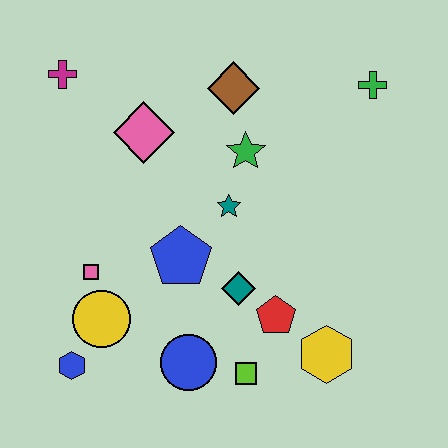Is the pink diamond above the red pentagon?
Yes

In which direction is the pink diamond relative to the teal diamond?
The pink diamond is above the teal diamond.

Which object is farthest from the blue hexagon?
The green cross is farthest from the blue hexagon.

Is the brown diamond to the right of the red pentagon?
No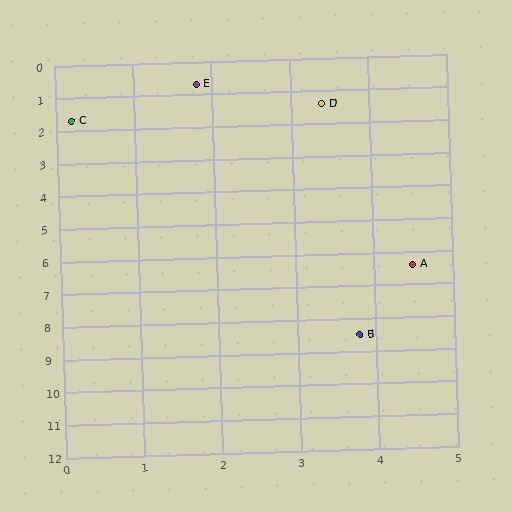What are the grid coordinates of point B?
Point B is at approximately (3.8, 8.5).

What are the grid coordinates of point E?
Point E is at approximately (1.8, 0.7).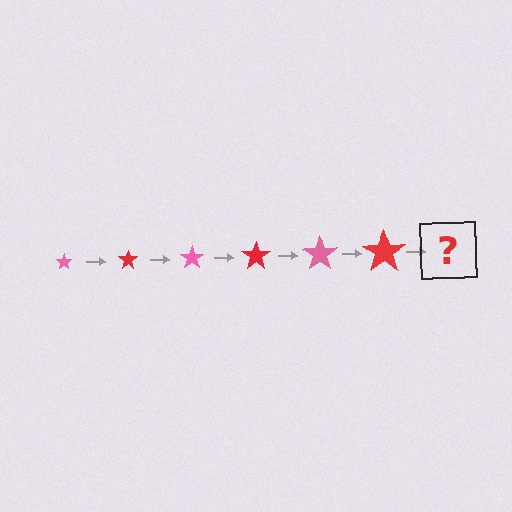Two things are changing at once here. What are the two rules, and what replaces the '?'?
The two rules are that the star grows larger each step and the color cycles through pink and red. The '?' should be a pink star, larger than the previous one.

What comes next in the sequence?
The next element should be a pink star, larger than the previous one.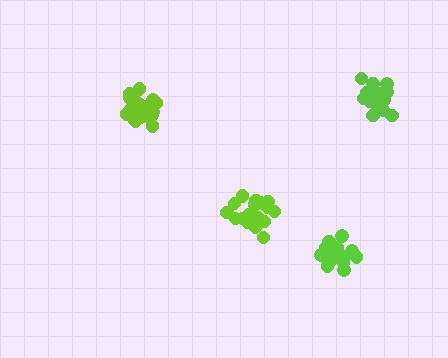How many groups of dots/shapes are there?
There are 4 groups.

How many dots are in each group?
Group 1: 20 dots, Group 2: 20 dots, Group 3: 19 dots, Group 4: 17 dots (76 total).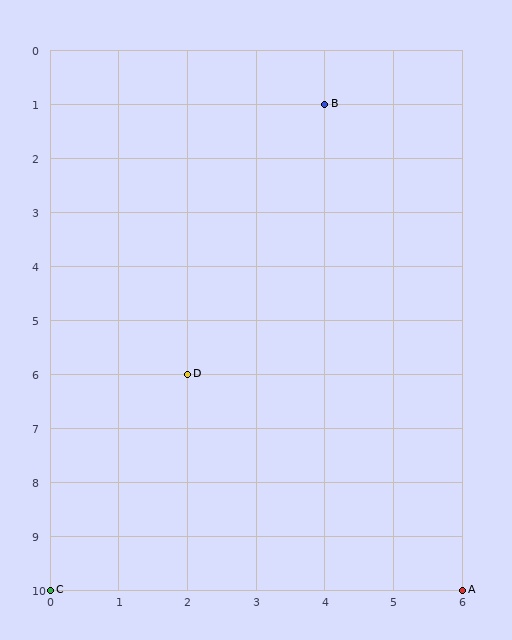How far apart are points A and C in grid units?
Points A and C are 6 columns apart.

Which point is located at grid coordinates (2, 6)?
Point D is at (2, 6).